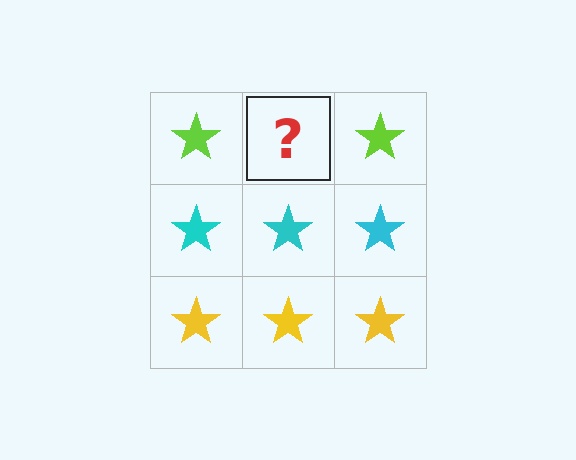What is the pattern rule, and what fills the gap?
The rule is that each row has a consistent color. The gap should be filled with a lime star.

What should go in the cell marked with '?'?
The missing cell should contain a lime star.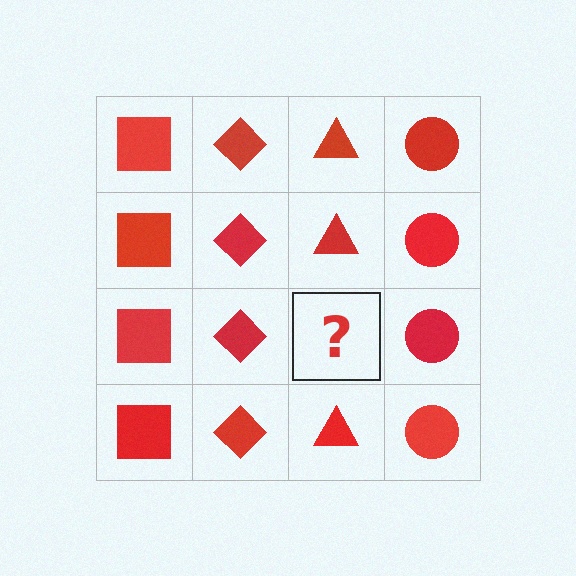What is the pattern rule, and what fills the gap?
The rule is that each column has a consistent shape. The gap should be filled with a red triangle.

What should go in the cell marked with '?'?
The missing cell should contain a red triangle.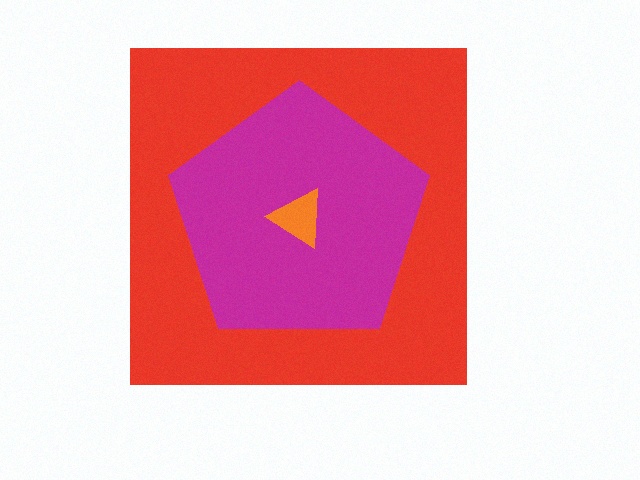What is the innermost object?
The orange triangle.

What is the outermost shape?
The red square.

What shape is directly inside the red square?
The magenta pentagon.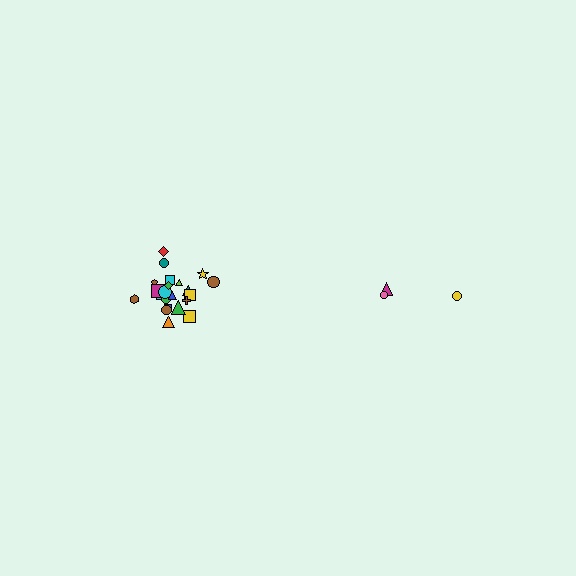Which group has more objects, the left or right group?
The left group.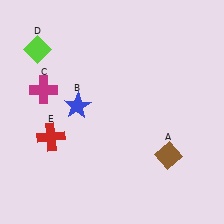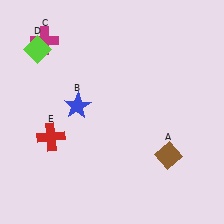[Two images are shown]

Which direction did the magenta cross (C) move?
The magenta cross (C) moved up.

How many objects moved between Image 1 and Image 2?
1 object moved between the two images.